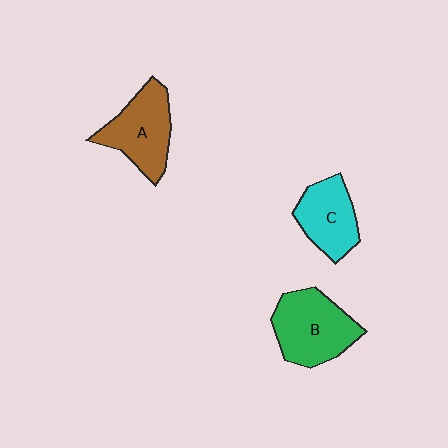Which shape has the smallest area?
Shape C (cyan).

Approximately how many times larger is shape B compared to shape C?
Approximately 1.3 times.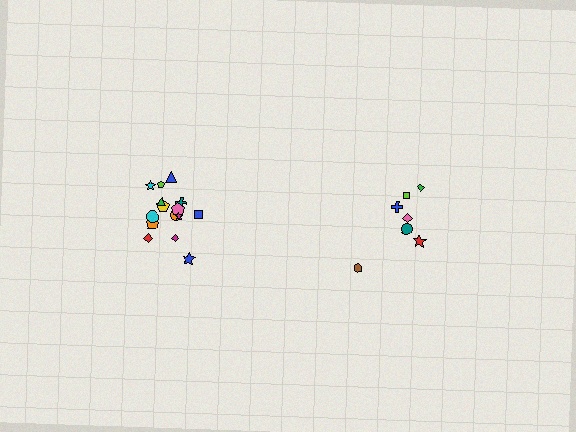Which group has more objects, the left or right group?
The left group.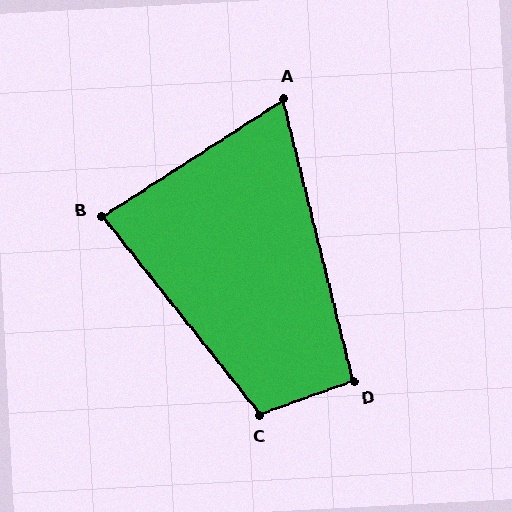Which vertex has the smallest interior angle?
A, at approximately 71 degrees.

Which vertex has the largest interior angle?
C, at approximately 109 degrees.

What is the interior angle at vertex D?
Approximately 96 degrees (obtuse).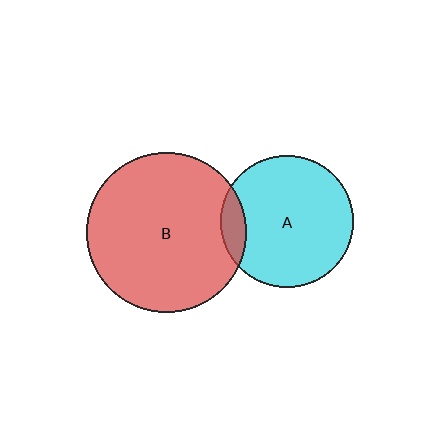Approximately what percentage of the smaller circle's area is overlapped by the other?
Approximately 10%.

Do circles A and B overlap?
Yes.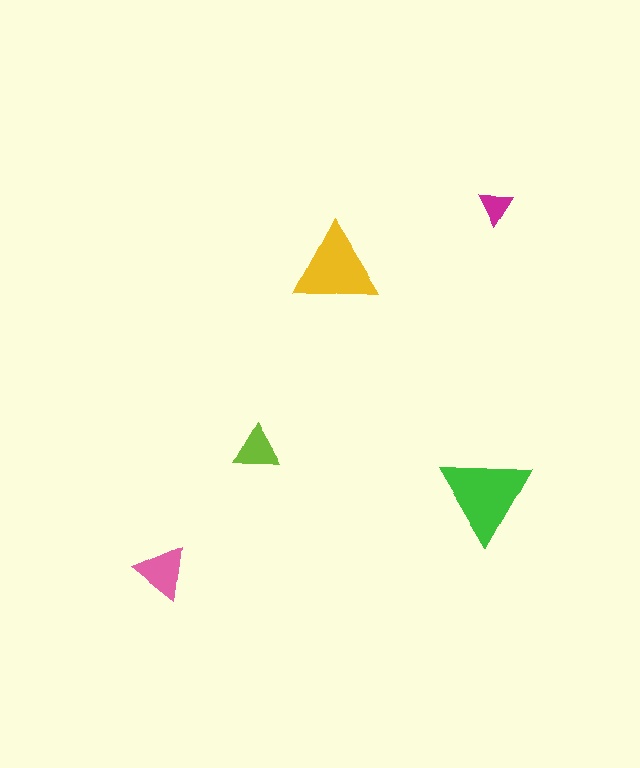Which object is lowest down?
The pink triangle is bottommost.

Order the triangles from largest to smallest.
the green one, the yellow one, the pink one, the lime one, the magenta one.